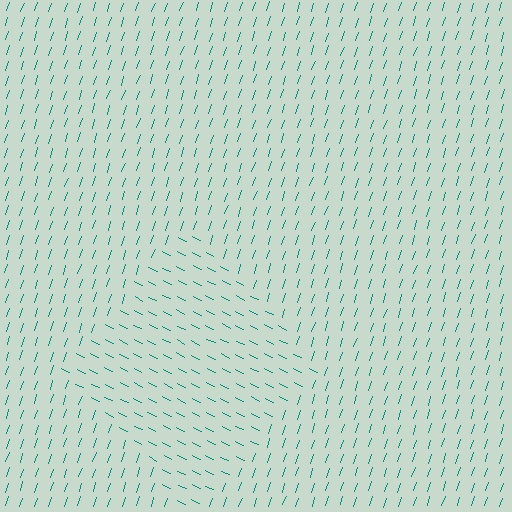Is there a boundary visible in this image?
Yes, there is a texture boundary formed by a change in line orientation.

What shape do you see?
I see a diamond.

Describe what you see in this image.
The image is filled with small teal line segments. A diamond region in the image has lines oriented differently from the surrounding lines, creating a visible texture boundary.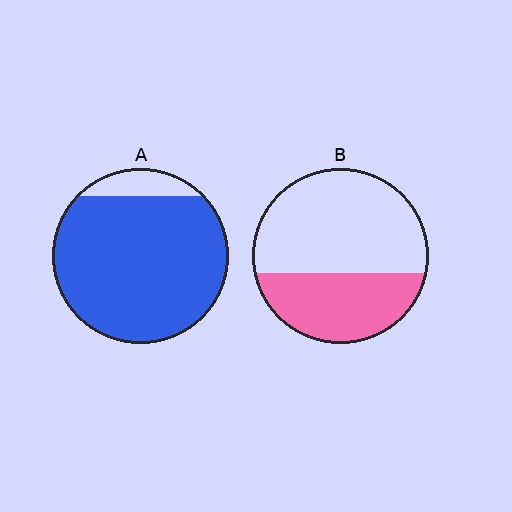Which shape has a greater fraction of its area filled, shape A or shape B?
Shape A.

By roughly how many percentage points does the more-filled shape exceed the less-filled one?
By roughly 50 percentage points (A over B).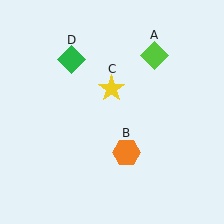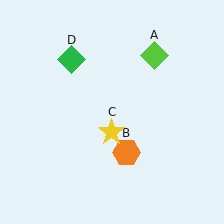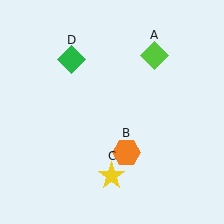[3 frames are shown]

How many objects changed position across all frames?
1 object changed position: yellow star (object C).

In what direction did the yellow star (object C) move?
The yellow star (object C) moved down.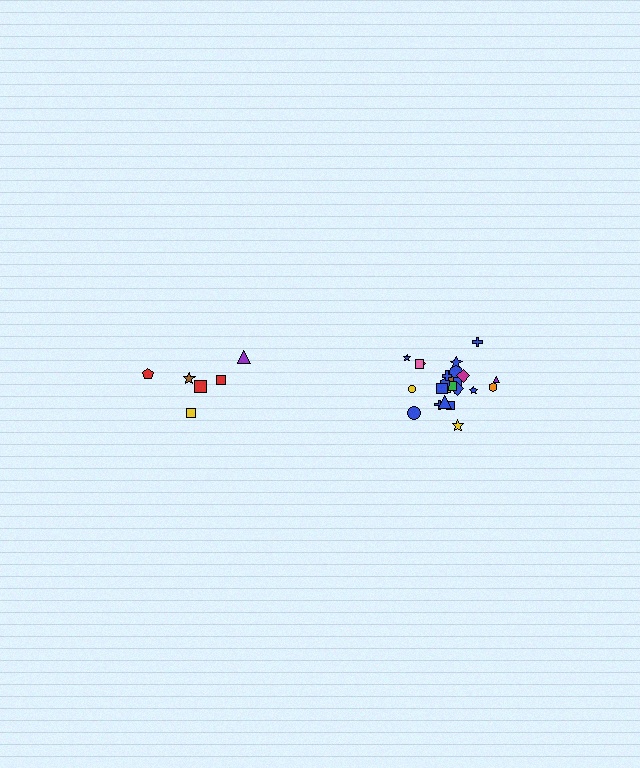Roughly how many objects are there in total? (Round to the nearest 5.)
Roughly 30 objects in total.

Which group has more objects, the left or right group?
The right group.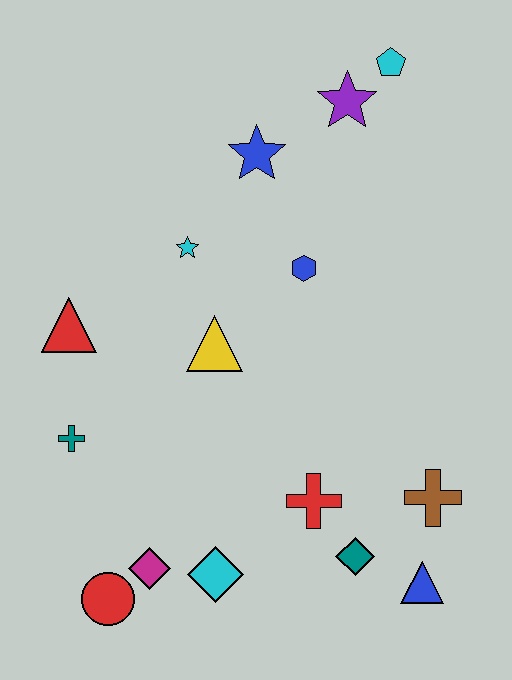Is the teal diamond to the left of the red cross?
No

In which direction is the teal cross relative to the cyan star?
The teal cross is below the cyan star.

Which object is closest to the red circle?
The magenta diamond is closest to the red circle.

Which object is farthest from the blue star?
The red circle is farthest from the blue star.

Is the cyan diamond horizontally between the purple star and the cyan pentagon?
No